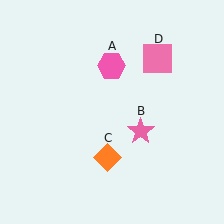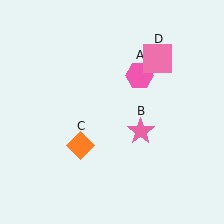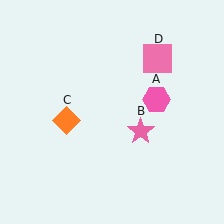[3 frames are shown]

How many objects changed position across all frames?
2 objects changed position: pink hexagon (object A), orange diamond (object C).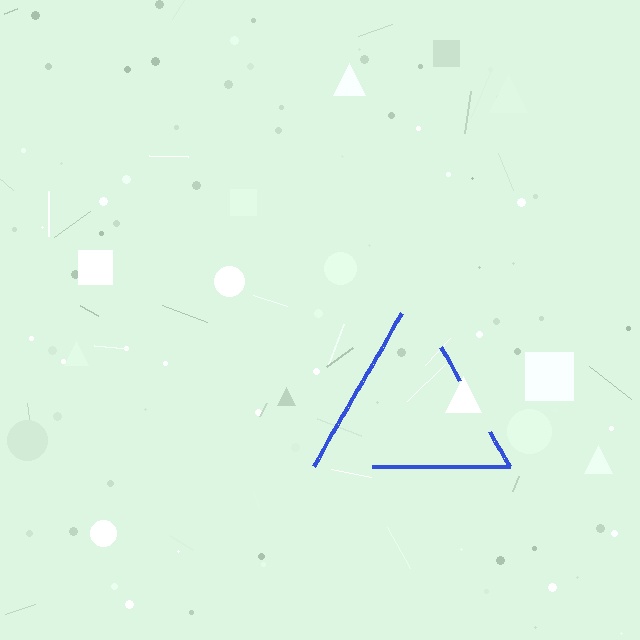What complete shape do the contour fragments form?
The contour fragments form a triangle.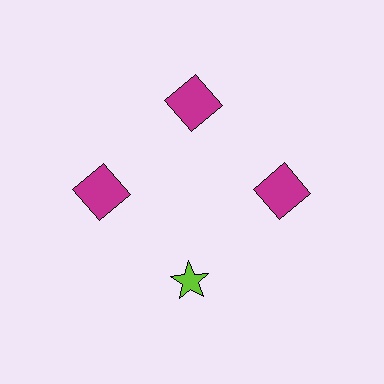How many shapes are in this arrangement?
There are 4 shapes arranged in a ring pattern.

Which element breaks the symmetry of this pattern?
The lime star at roughly the 6 o'clock position breaks the symmetry. All other shapes are magenta squares.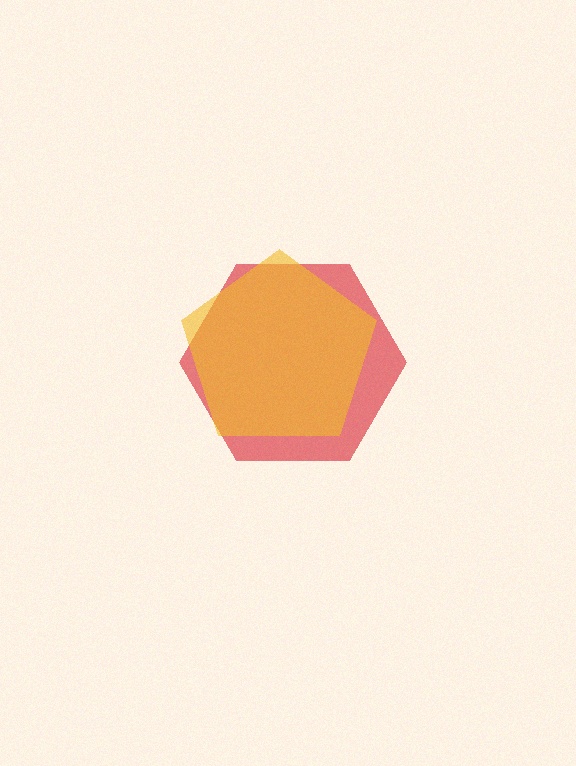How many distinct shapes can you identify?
There are 2 distinct shapes: a red hexagon, a yellow pentagon.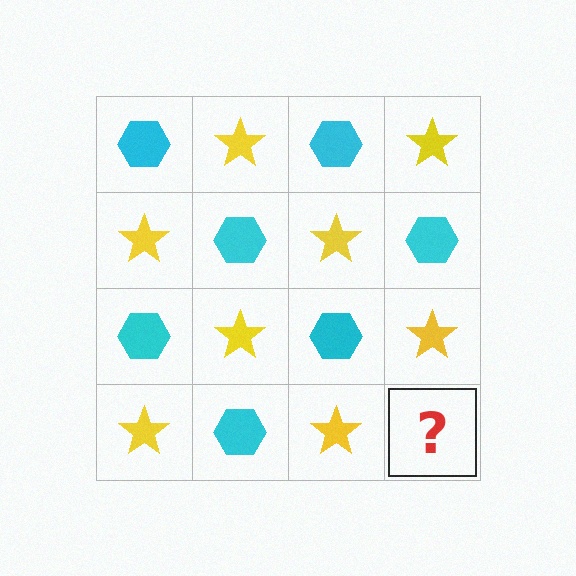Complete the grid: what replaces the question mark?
The question mark should be replaced with a cyan hexagon.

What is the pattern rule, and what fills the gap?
The rule is that it alternates cyan hexagon and yellow star in a checkerboard pattern. The gap should be filled with a cyan hexagon.